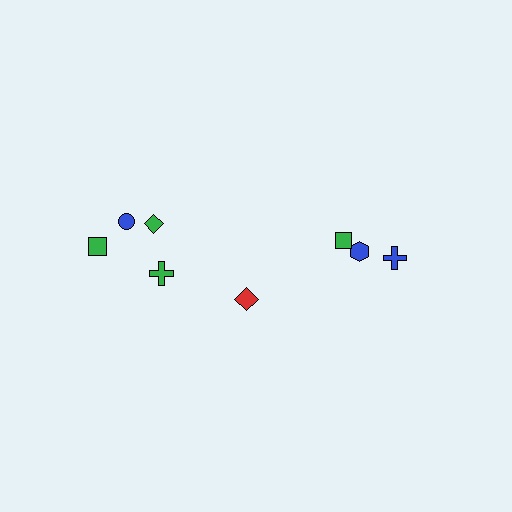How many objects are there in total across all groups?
There are 8 objects.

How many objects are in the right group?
There are 3 objects.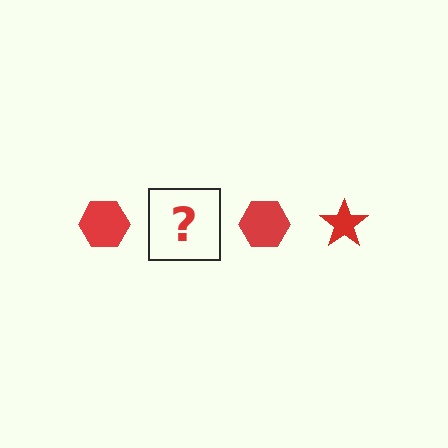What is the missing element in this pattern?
The missing element is a red star.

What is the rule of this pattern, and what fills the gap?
The rule is that the pattern cycles through hexagon, star shapes in red. The gap should be filled with a red star.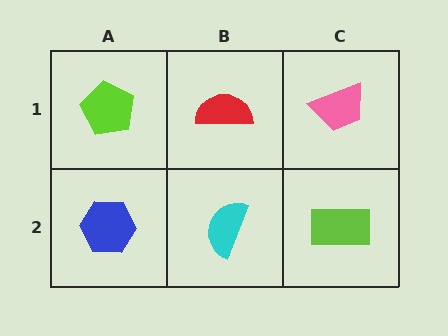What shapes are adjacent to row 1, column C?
A lime rectangle (row 2, column C), a red semicircle (row 1, column B).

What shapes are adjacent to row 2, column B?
A red semicircle (row 1, column B), a blue hexagon (row 2, column A), a lime rectangle (row 2, column C).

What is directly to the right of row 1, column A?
A red semicircle.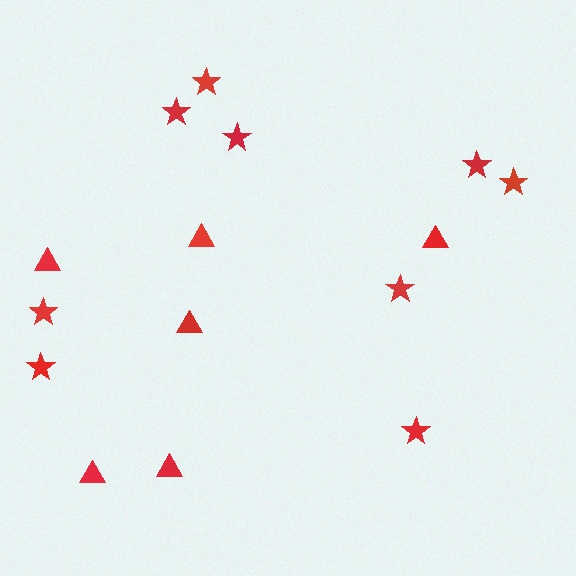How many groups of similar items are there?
There are 2 groups: one group of triangles (6) and one group of stars (9).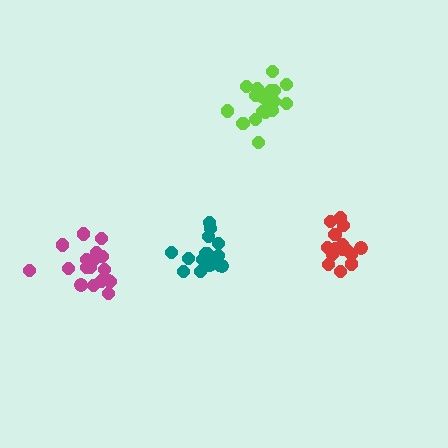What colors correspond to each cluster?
The clusters are colored: magenta, lime, teal, red.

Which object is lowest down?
The magenta cluster is bottommost.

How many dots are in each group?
Group 1: 18 dots, Group 2: 18 dots, Group 3: 20 dots, Group 4: 16 dots (72 total).